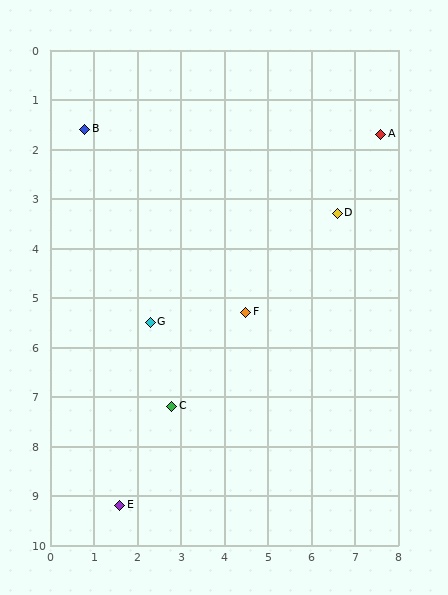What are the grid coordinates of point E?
Point E is at approximately (1.6, 9.2).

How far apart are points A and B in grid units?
Points A and B are about 6.8 grid units apart.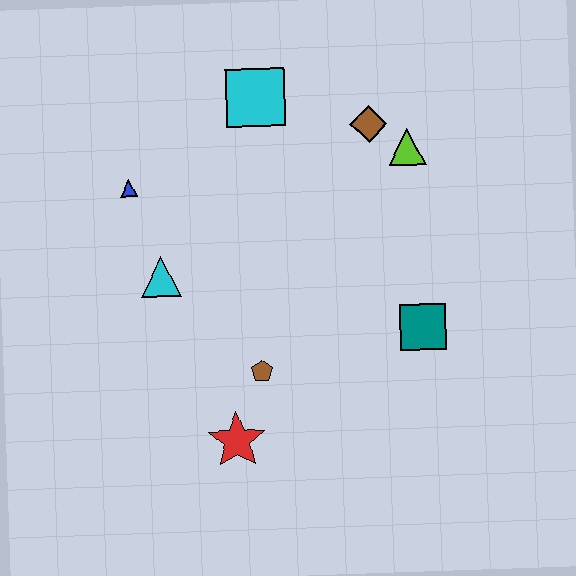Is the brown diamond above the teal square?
Yes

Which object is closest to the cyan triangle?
The blue triangle is closest to the cyan triangle.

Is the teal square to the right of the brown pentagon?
Yes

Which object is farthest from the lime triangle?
The red star is farthest from the lime triangle.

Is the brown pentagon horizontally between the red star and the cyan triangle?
No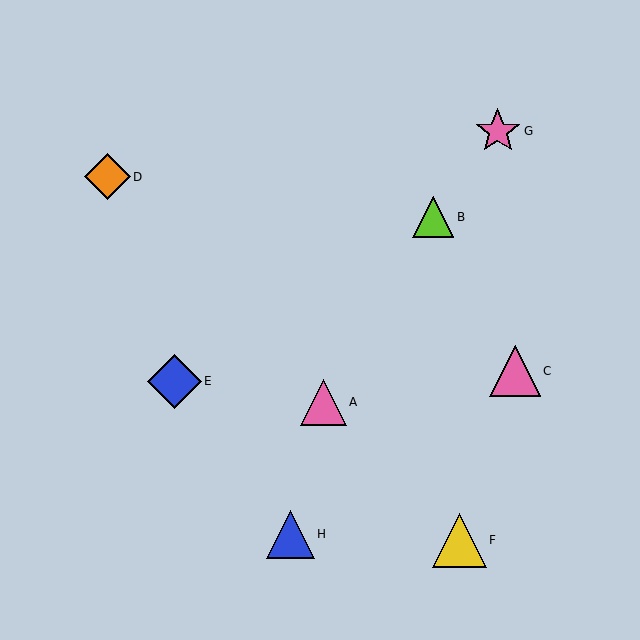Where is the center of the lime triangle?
The center of the lime triangle is at (433, 217).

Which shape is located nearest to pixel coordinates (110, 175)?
The orange diamond (labeled D) at (107, 177) is nearest to that location.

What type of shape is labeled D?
Shape D is an orange diamond.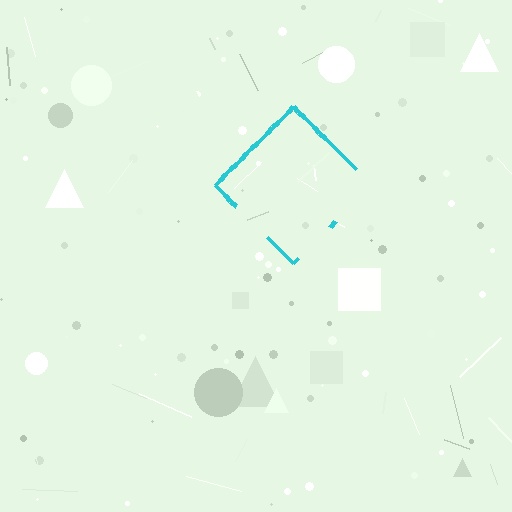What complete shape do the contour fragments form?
The contour fragments form a diamond.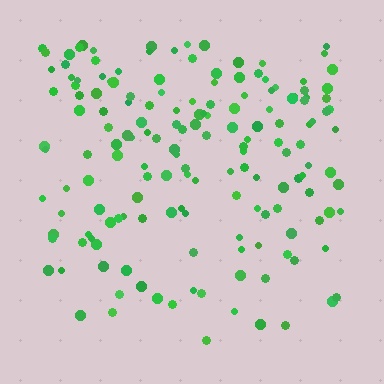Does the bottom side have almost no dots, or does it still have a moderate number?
Still a moderate number, just noticeably fewer than the top.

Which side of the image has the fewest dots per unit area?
The bottom.